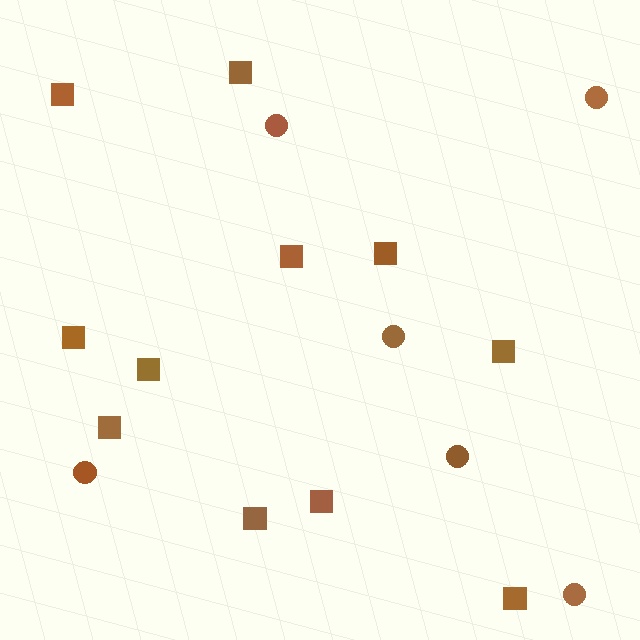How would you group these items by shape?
There are 2 groups: one group of circles (6) and one group of squares (11).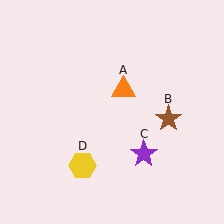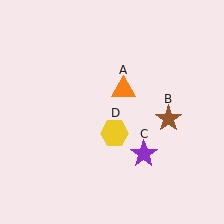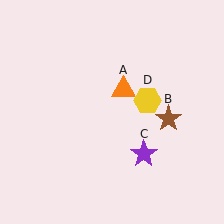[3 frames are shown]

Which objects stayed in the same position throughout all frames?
Orange triangle (object A) and brown star (object B) and purple star (object C) remained stationary.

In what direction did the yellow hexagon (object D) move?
The yellow hexagon (object D) moved up and to the right.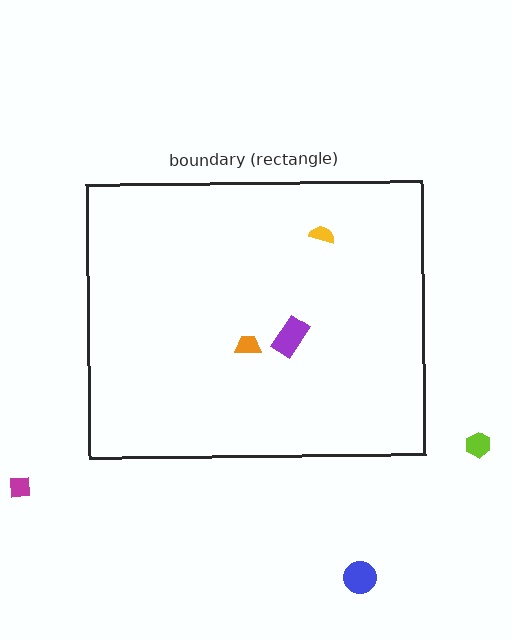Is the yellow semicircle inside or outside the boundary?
Inside.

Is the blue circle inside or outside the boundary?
Outside.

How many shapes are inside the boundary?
3 inside, 3 outside.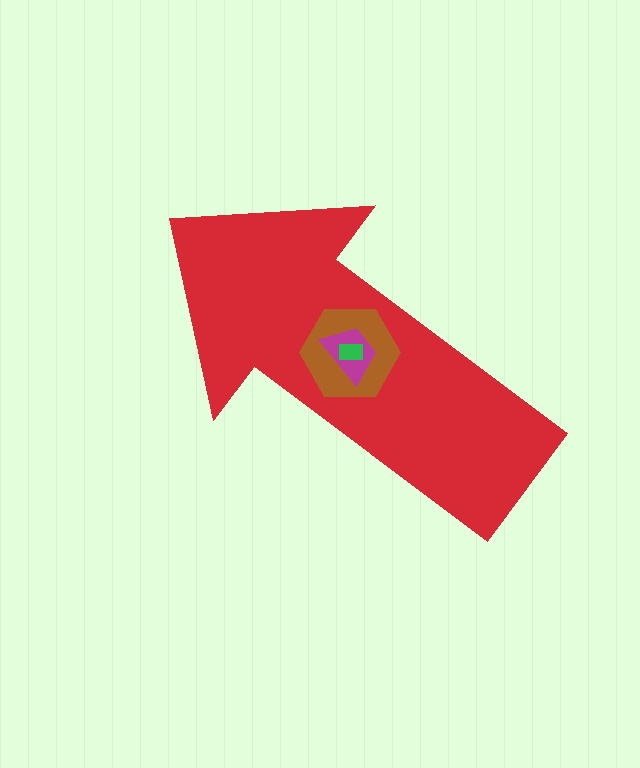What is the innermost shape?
The green rectangle.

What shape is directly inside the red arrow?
The brown hexagon.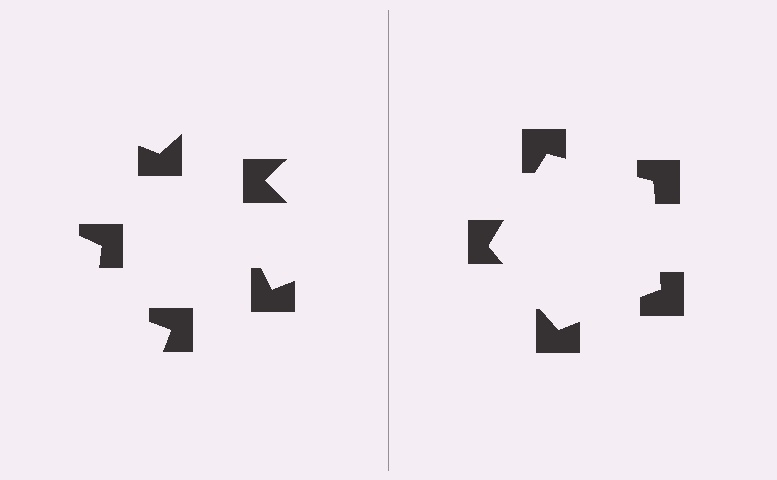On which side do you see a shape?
An illusory pentagon appears on the right side. On the left side the wedge cuts are rotated, so no coherent shape forms.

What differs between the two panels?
The notched squares are positioned identically on both sides; only the wedge orientations differ. On the right they align to a pentagon; on the left they are misaligned.